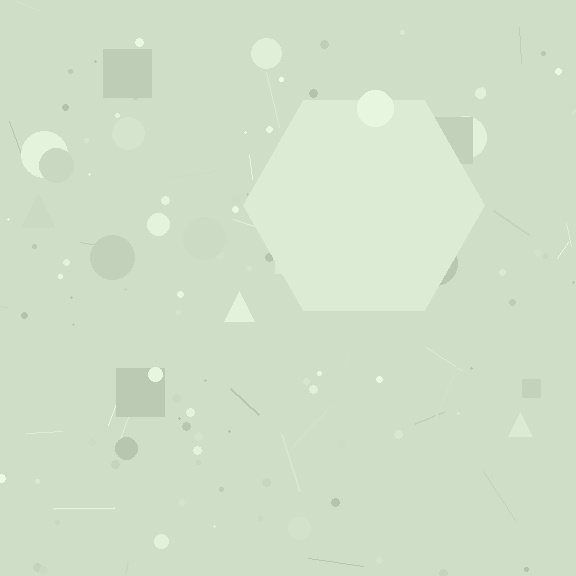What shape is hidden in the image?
A hexagon is hidden in the image.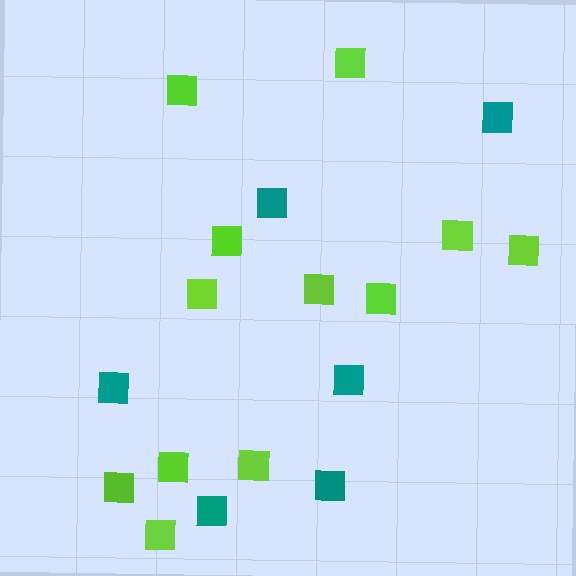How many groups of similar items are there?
There are 2 groups: one group of teal squares (6) and one group of lime squares (12).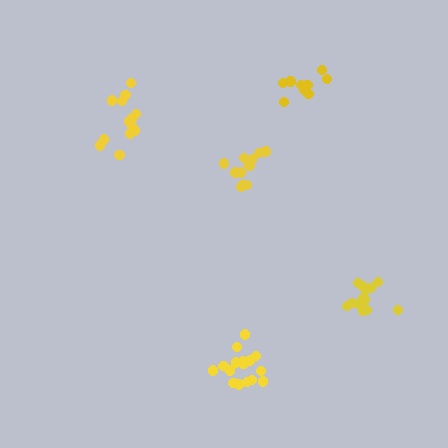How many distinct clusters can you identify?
There are 5 distinct clusters.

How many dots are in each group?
Group 1: 13 dots, Group 2: 13 dots, Group 3: 16 dots, Group 4: 10 dots, Group 5: 11 dots (63 total).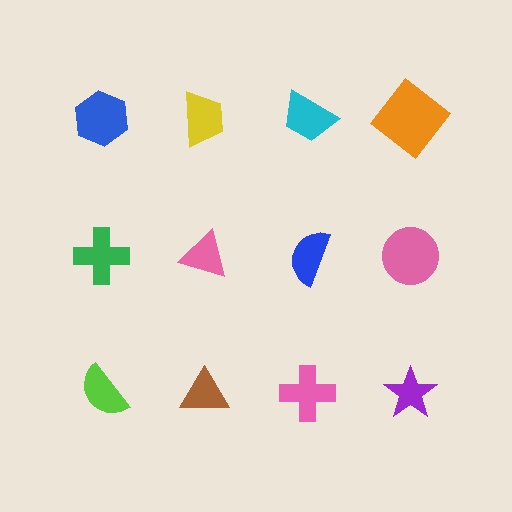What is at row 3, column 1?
A lime semicircle.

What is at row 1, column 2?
A yellow trapezoid.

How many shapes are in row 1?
4 shapes.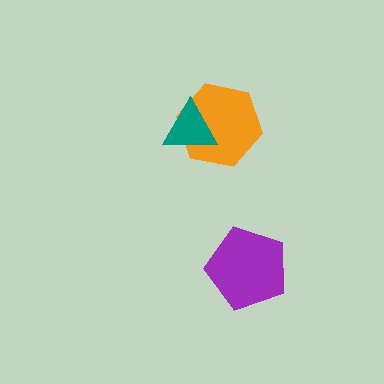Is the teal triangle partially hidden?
No, no other shape covers it.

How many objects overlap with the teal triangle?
1 object overlaps with the teal triangle.